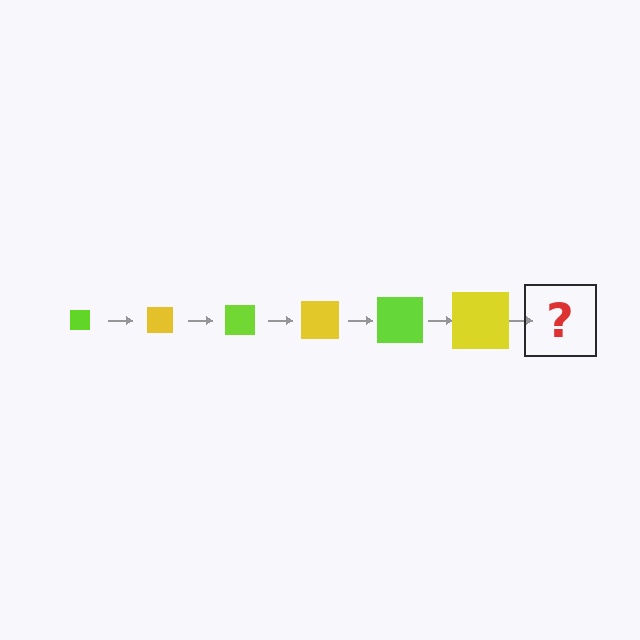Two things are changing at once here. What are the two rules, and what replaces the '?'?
The two rules are that the square grows larger each step and the color cycles through lime and yellow. The '?' should be a lime square, larger than the previous one.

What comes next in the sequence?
The next element should be a lime square, larger than the previous one.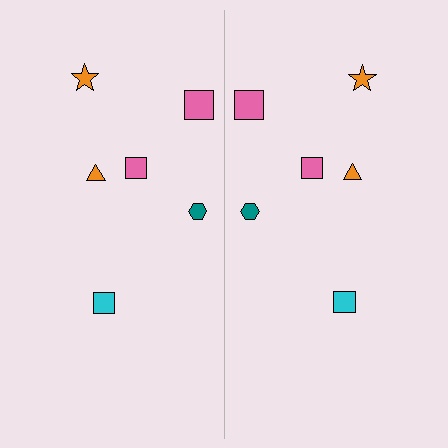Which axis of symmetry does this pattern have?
The pattern has a vertical axis of symmetry running through the center of the image.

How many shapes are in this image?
There are 12 shapes in this image.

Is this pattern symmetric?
Yes, this pattern has bilateral (reflection) symmetry.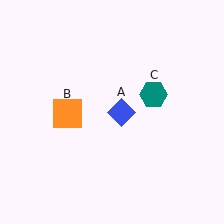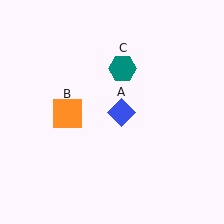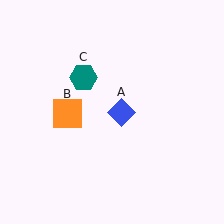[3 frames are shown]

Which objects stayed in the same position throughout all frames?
Blue diamond (object A) and orange square (object B) remained stationary.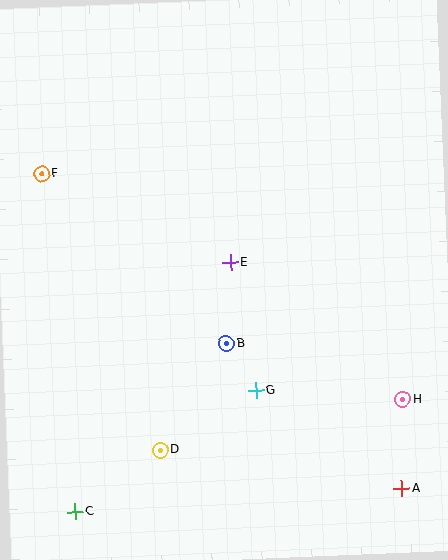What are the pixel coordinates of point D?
Point D is at (160, 450).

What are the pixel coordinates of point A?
Point A is at (402, 488).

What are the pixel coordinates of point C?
Point C is at (75, 512).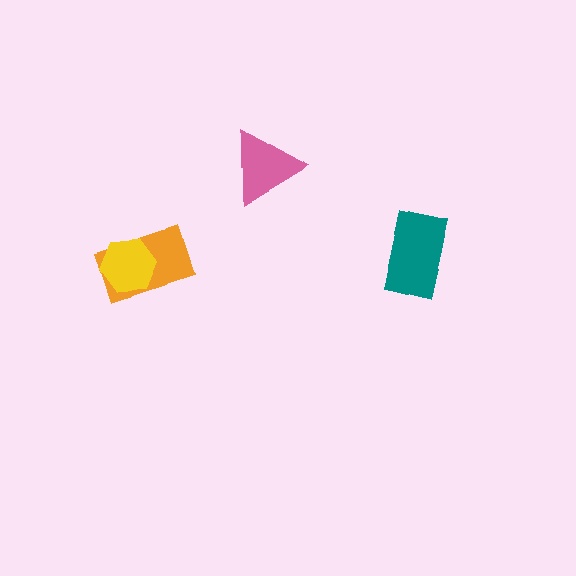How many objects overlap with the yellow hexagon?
1 object overlaps with the yellow hexagon.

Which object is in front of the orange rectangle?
The yellow hexagon is in front of the orange rectangle.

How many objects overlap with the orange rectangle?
1 object overlaps with the orange rectangle.